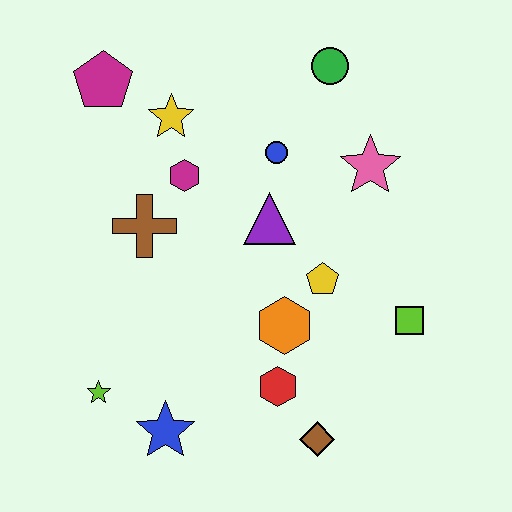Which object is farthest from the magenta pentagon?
The brown diamond is farthest from the magenta pentagon.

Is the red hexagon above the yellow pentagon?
No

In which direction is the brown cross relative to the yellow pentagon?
The brown cross is to the left of the yellow pentagon.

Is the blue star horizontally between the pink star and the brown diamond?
No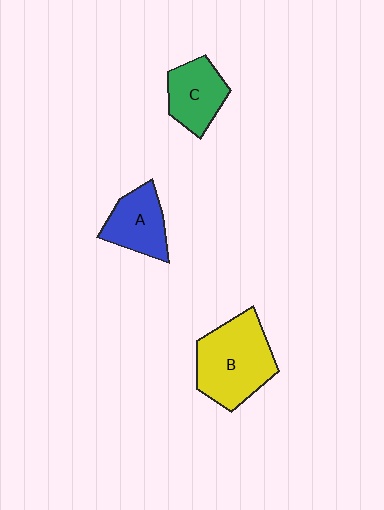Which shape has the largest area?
Shape B (yellow).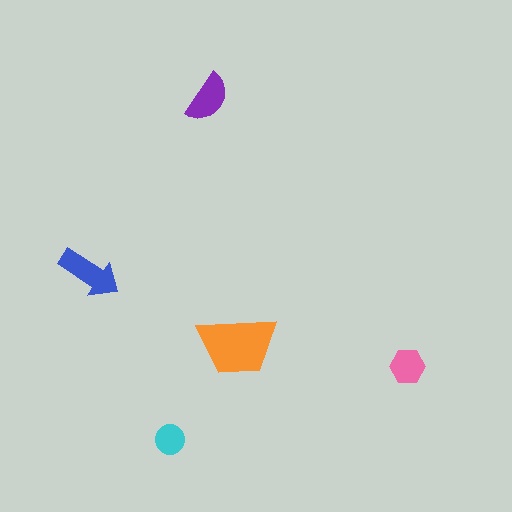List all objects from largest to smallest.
The orange trapezoid, the blue arrow, the purple semicircle, the pink hexagon, the cyan circle.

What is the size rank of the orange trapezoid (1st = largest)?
1st.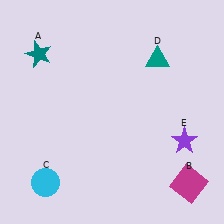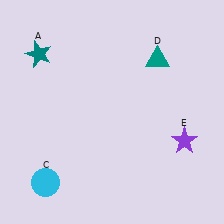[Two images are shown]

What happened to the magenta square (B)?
The magenta square (B) was removed in Image 2. It was in the bottom-right area of Image 1.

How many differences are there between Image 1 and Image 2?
There is 1 difference between the two images.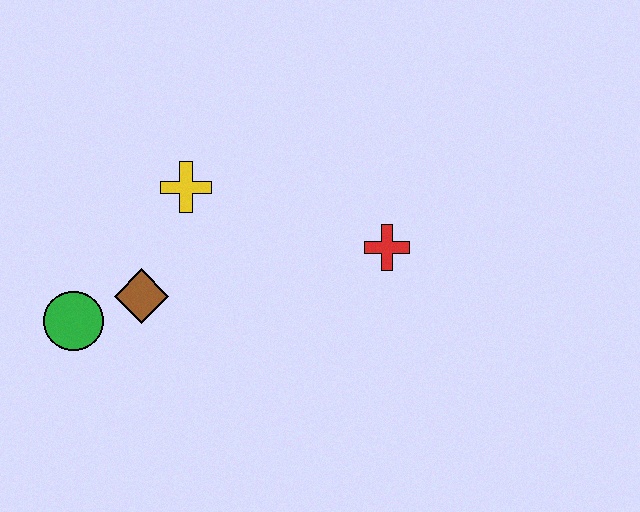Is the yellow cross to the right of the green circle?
Yes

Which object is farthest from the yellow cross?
The red cross is farthest from the yellow cross.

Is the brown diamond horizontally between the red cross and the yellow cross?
No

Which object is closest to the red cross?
The yellow cross is closest to the red cross.